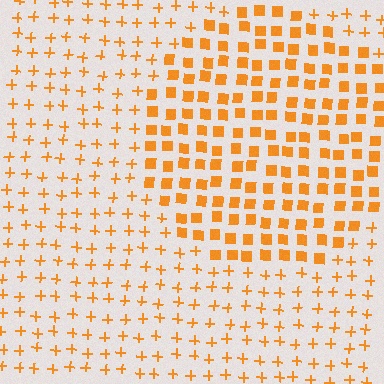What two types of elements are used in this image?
The image uses squares inside the circle region and plus signs outside it.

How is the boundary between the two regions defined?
The boundary is defined by a change in element shape: squares inside vs. plus signs outside. All elements share the same color and spacing.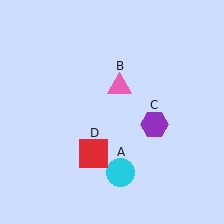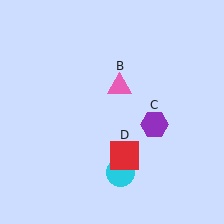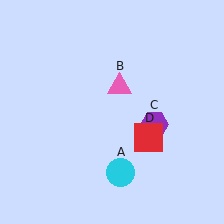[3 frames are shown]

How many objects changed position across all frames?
1 object changed position: red square (object D).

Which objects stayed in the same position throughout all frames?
Cyan circle (object A) and pink triangle (object B) and purple hexagon (object C) remained stationary.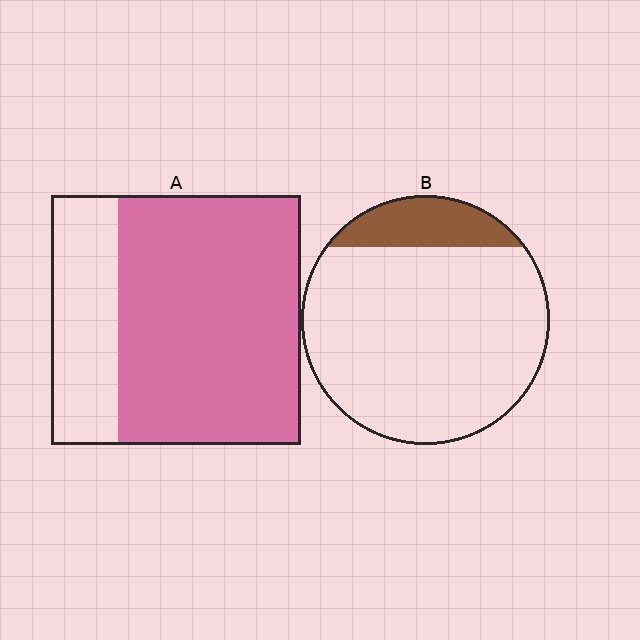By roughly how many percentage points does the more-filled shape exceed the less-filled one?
By roughly 60 percentage points (A over B).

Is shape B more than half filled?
No.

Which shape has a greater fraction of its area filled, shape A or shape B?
Shape A.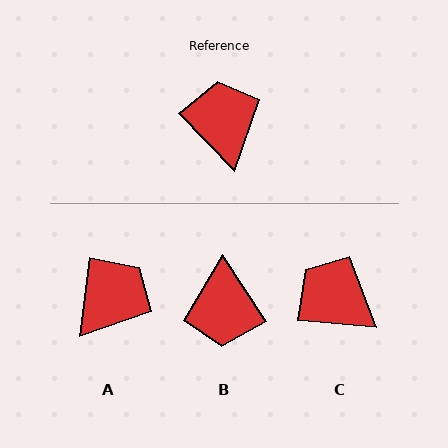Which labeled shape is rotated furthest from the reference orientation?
B, about 169 degrees away.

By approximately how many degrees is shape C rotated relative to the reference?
Approximately 41 degrees counter-clockwise.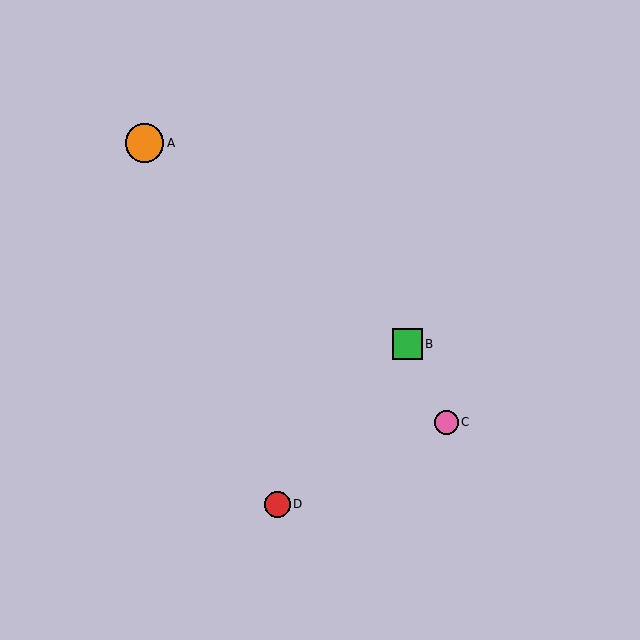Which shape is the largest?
The orange circle (labeled A) is the largest.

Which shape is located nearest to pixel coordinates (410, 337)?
The green square (labeled B) at (407, 344) is nearest to that location.